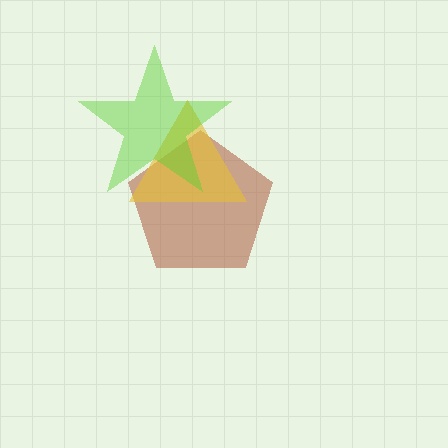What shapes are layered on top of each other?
The layered shapes are: a brown pentagon, a yellow triangle, a lime star.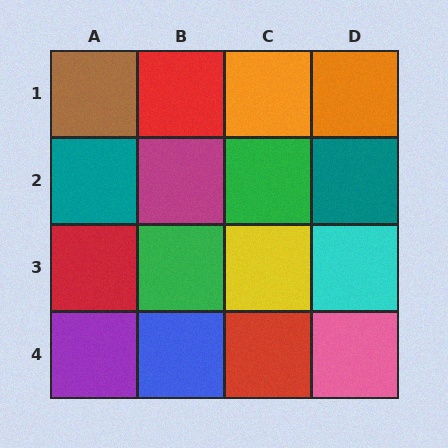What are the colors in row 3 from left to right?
Red, green, yellow, cyan.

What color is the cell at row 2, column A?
Teal.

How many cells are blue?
1 cell is blue.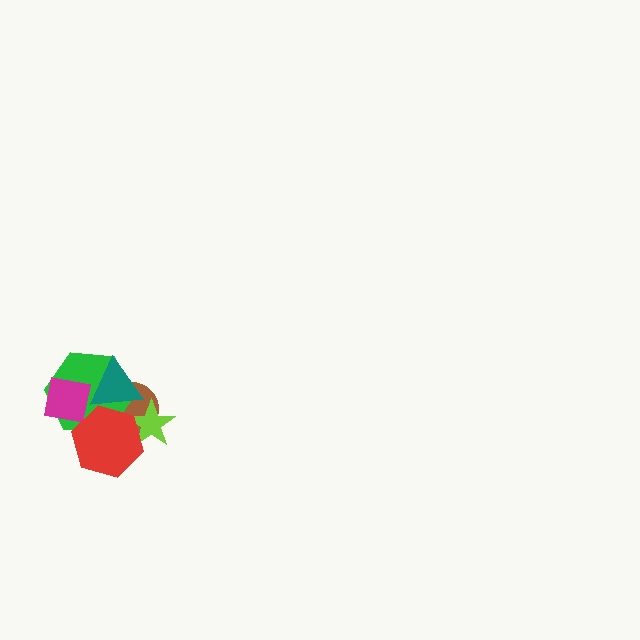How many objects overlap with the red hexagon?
5 objects overlap with the red hexagon.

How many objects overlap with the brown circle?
4 objects overlap with the brown circle.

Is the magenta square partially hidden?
Yes, it is partially covered by another shape.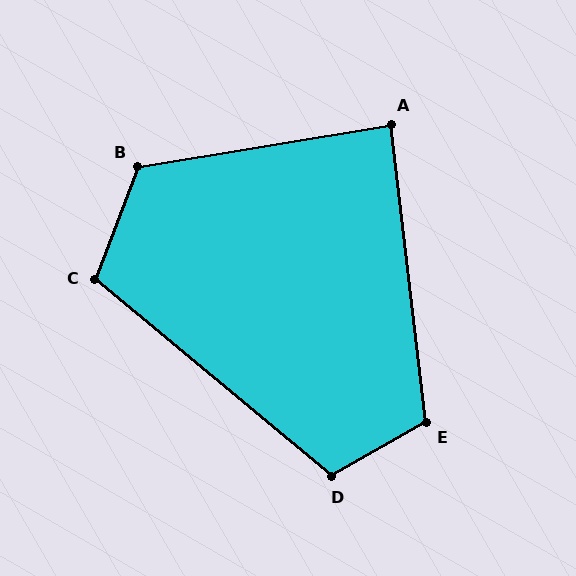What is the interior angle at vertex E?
Approximately 113 degrees (obtuse).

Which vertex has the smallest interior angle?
A, at approximately 87 degrees.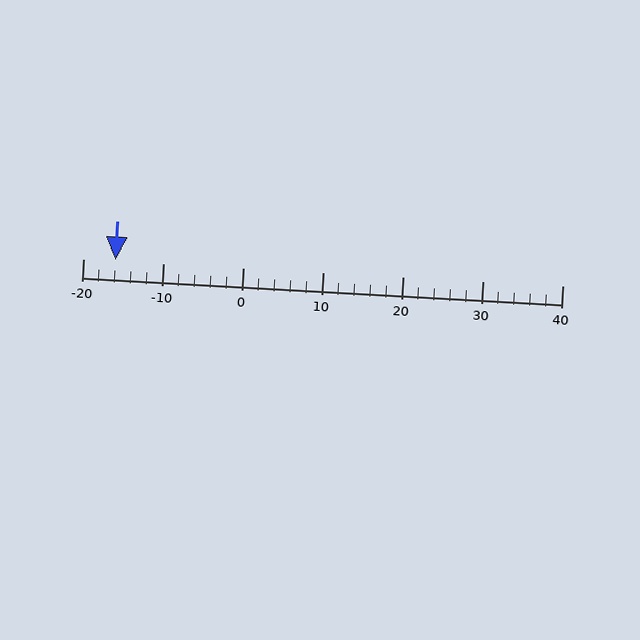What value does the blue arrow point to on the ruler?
The blue arrow points to approximately -16.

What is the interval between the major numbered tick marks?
The major tick marks are spaced 10 units apart.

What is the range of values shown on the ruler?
The ruler shows values from -20 to 40.